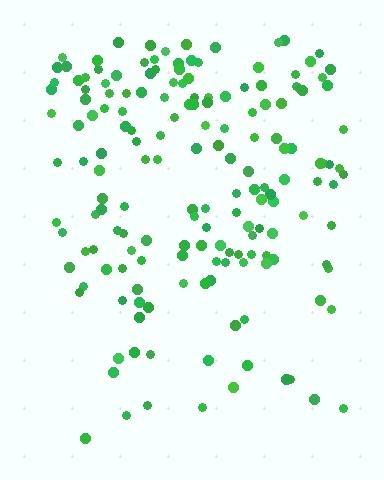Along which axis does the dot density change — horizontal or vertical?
Vertical.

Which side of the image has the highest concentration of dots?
The top.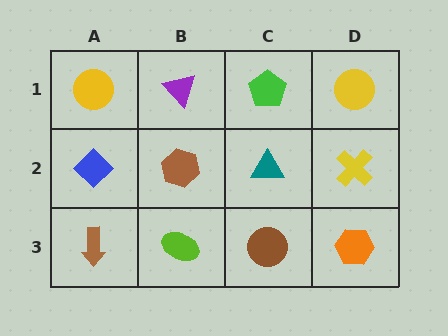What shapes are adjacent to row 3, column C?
A teal triangle (row 2, column C), a lime ellipse (row 3, column B), an orange hexagon (row 3, column D).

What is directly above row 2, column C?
A green pentagon.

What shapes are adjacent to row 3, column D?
A yellow cross (row 2, column D), a brown circle (row 3, column C).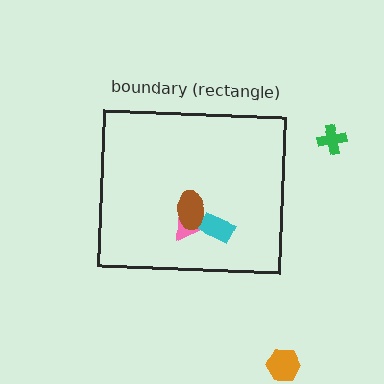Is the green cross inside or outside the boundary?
Outside.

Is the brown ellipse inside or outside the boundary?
Inside.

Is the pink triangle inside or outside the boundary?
Inside.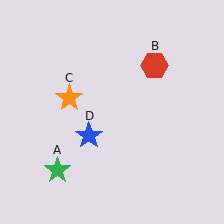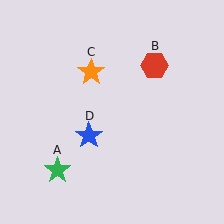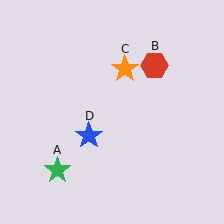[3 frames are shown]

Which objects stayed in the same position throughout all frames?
Green star (object A) and red hexagon (object B) and blue star (object D) remained stationary.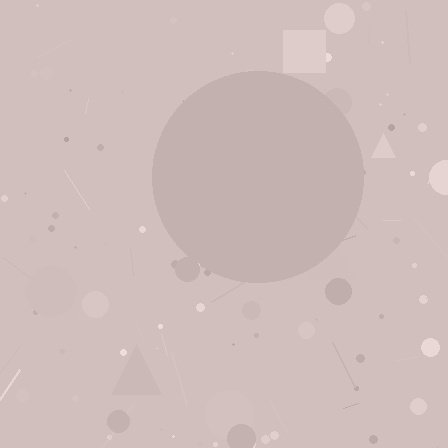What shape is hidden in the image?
A circle is hidden in the image.